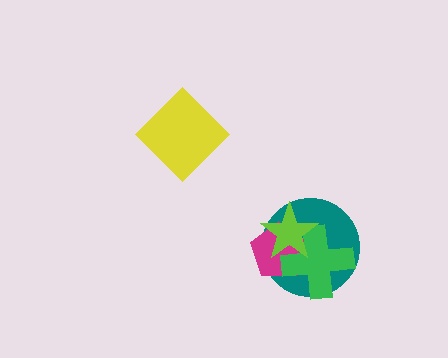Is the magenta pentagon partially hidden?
Yes, it is partially covered by another shape.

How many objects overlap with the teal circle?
3 objects overlap with the teal circle.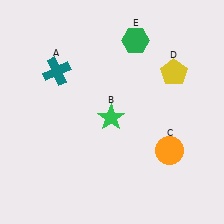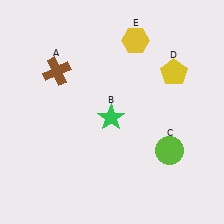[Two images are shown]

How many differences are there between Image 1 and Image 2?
There are 3 differences between the two images.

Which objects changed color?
A changed from teal to brown. C changed from orange to lime. E changed from green to yellow.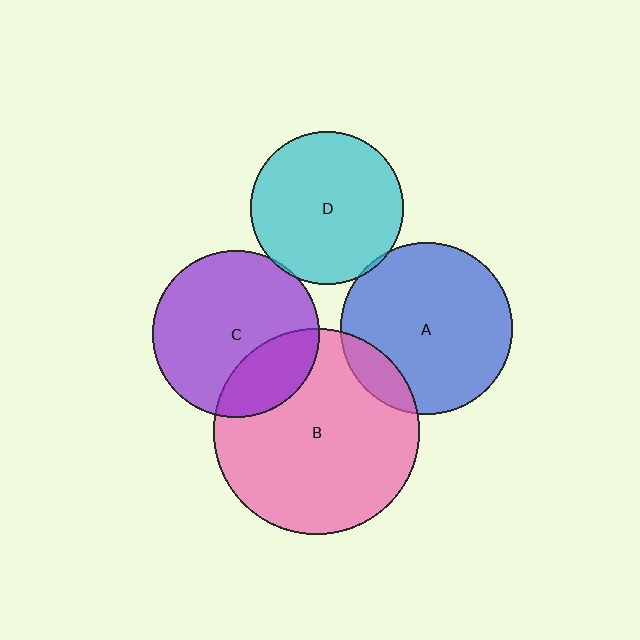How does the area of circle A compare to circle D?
Approximately 1.3 times.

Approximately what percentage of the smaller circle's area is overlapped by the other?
Approximately 5%.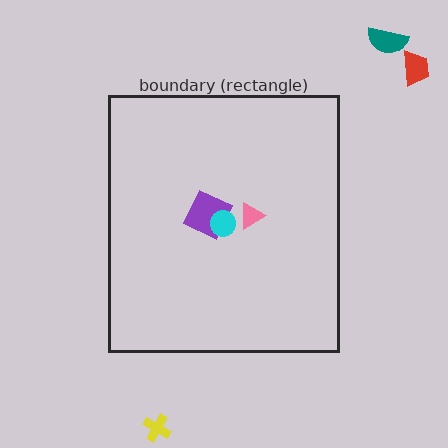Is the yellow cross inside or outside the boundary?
Outside.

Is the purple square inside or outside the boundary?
Inside.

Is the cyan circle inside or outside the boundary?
Inside.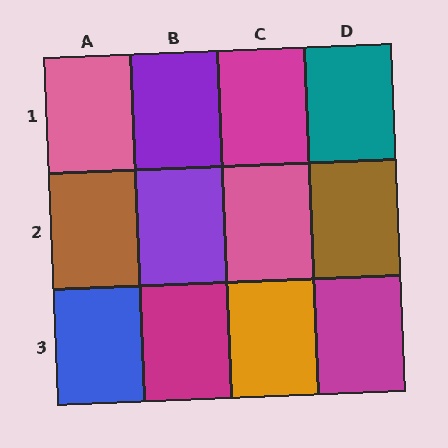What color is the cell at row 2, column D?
Brown.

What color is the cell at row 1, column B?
Purple.